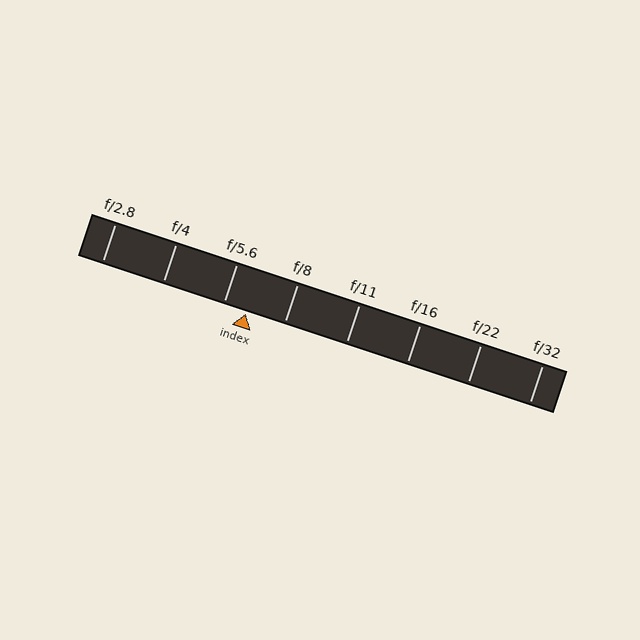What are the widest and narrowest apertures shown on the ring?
The widest aperture shown is f/2.8 and the narrowest is f/32.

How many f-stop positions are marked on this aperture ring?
There are 8 f-stop positions marked.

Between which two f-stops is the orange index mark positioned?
The index mark is between f/5.6 and f/8.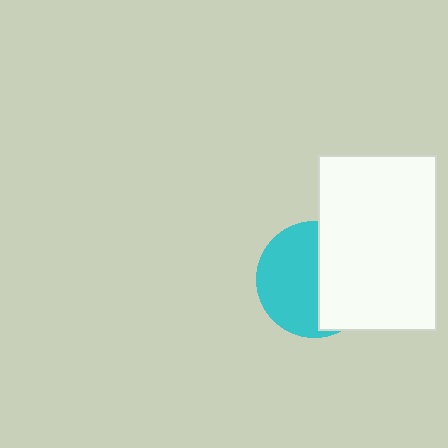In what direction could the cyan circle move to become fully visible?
The cyan circle could move left. That would shift it out from behind the white rectangle entirely.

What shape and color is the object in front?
The object in front is a white rectangle.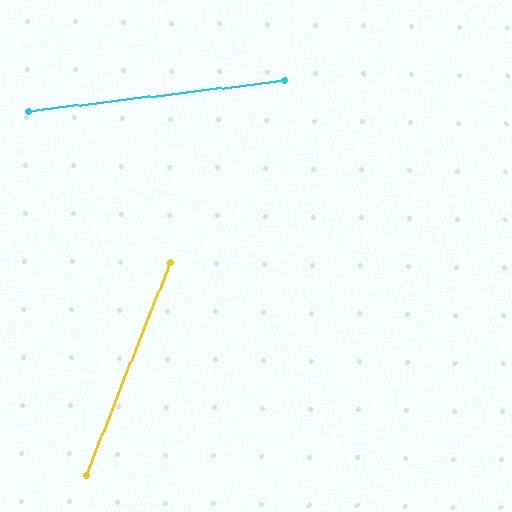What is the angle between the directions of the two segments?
Approximately 62 degrees.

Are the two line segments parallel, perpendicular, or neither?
Neither parallel nor perpendicular — they differ by about 62°.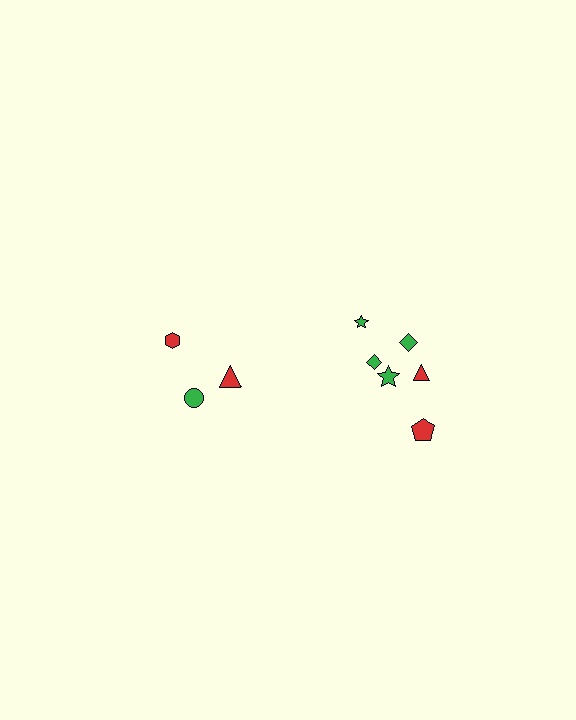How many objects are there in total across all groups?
There are 9 objects.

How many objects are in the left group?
There are 3 objects.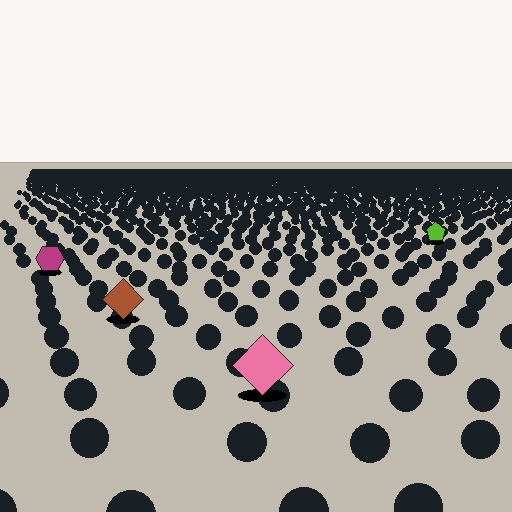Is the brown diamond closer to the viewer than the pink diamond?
No. The pink diamond is closer — you can tell from the texture gradient: the ground texture is coarser near it.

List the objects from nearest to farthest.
From nearest to farthest: the pink diamond, the brown diamond, the magenta hexagon, the lime pentagon.